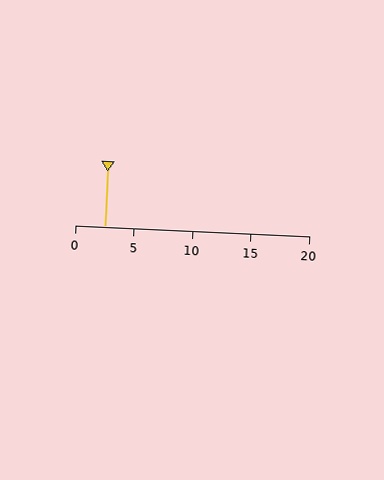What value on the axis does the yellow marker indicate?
The marker indicates approximately 2.5.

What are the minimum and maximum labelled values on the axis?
The axis runs from 0 to 20.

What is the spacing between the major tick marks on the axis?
The major ticks are spaced 5 apart.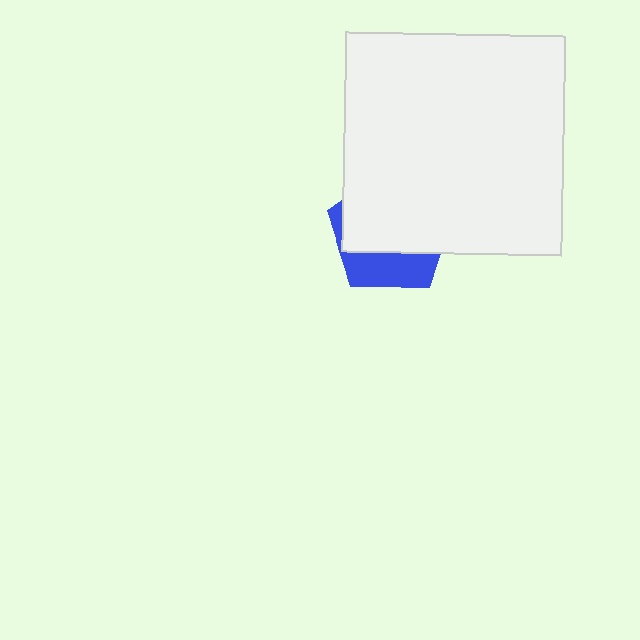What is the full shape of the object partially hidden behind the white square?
The partially hidden object is a blue pentagon.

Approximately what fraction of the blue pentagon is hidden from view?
Roughly 68% of the blue pentagon is hidden behind the white square.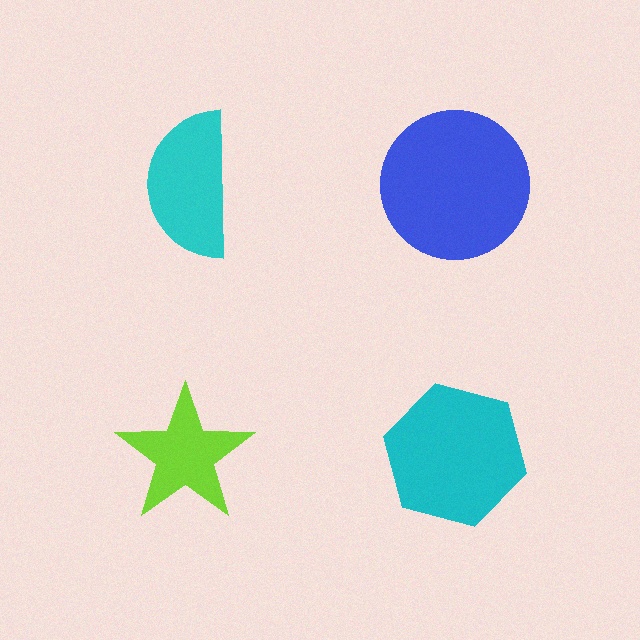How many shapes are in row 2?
2 shapes.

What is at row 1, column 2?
A blue circle.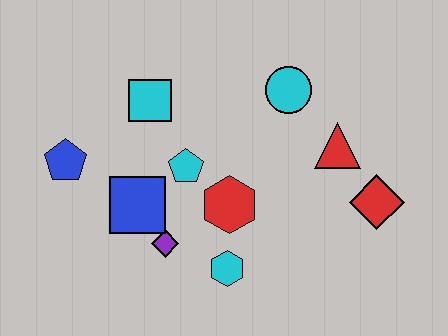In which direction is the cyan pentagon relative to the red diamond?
The cyan pentagon is to the left of the red diamond.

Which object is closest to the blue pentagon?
The blue square is closest to the blue pentagon.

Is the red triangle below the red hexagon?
No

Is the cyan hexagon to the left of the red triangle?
Yes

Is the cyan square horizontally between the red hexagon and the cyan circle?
No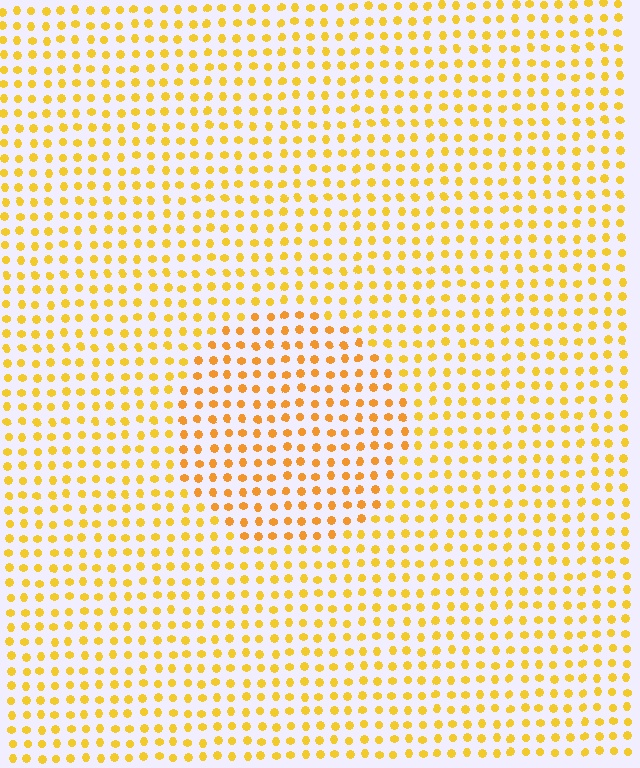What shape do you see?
I see a circle.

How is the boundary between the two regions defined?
The boundary is defined purely by a slight shift in hue (about 16 degrees). Spacing, size, and orientation are identical on both sides.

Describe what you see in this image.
The image is filled with small yellow elements in a uniform arrangement. A circle-shaped region is visible where the elements are tinted to a slightly different hue, forming a subtle color boundary.